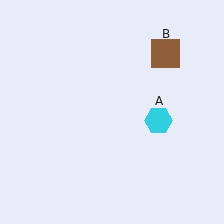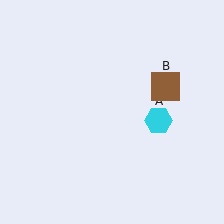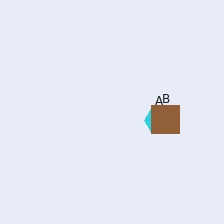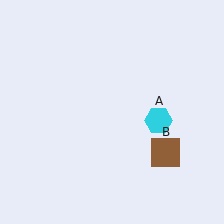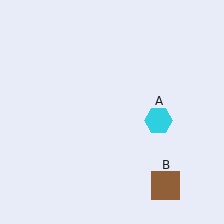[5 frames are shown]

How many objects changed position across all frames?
1 object changed position: brown square (object B).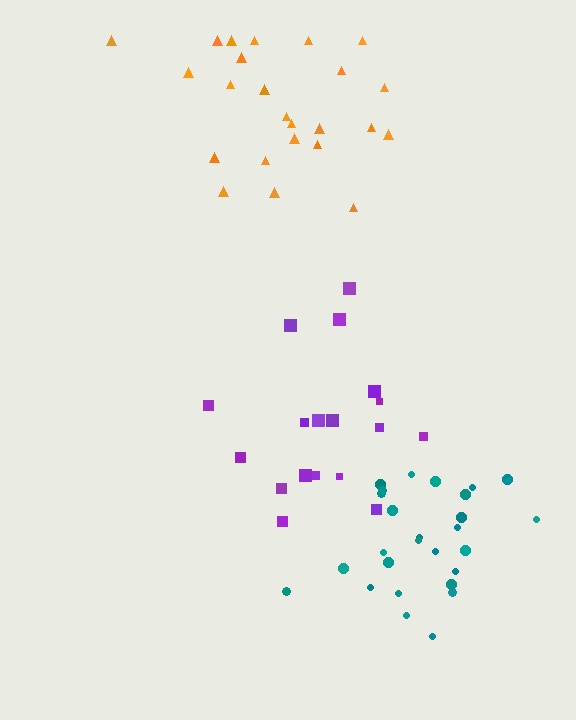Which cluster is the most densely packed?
Teal.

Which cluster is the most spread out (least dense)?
Purple.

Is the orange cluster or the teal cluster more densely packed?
Teal.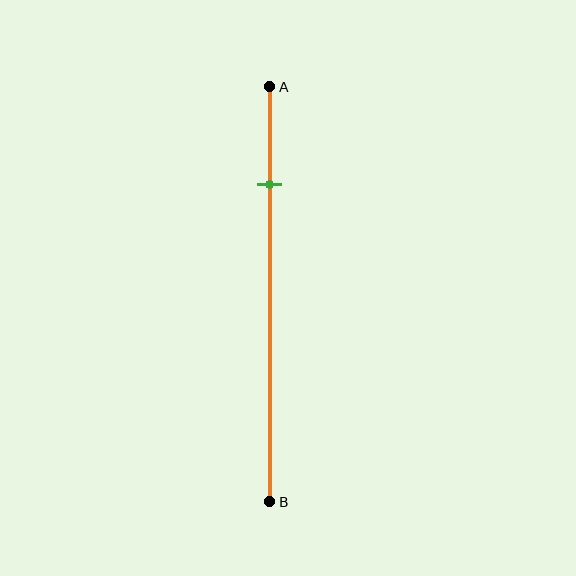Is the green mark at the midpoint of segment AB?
No, the mark is at about 25% from A, not at the 50% midpoint.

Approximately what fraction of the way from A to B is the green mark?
The green mark is approximately 25% of the way from A to B.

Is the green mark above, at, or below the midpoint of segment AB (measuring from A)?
The green mark is above the midpoint of segment AB.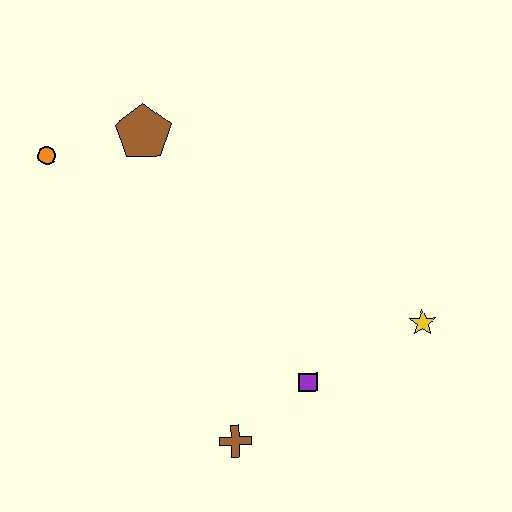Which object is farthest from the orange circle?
The yellow star is farthest from the orange circle.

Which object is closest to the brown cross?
The purple square is closest to the brown cross.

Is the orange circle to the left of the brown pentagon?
Yes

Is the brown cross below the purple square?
Yes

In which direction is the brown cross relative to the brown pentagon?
The brown cross is below the brown pentagon.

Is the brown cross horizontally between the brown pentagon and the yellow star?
Yes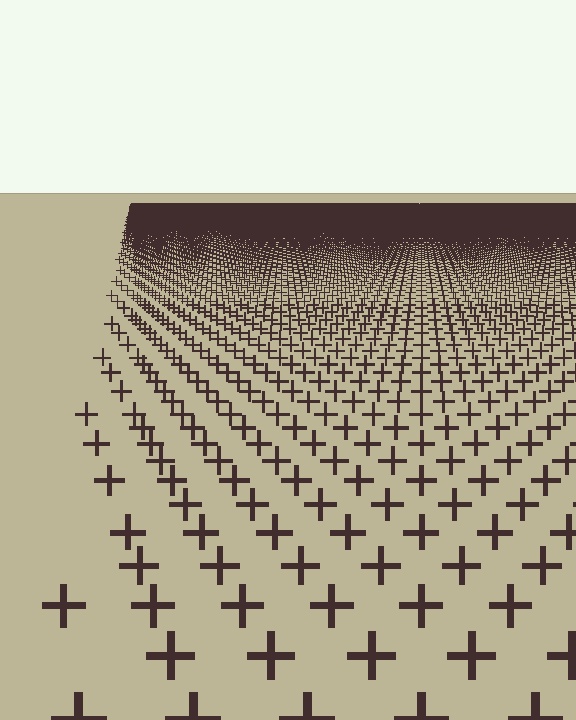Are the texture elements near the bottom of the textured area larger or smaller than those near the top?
Larger. Near the bottom, elements are closer to the viewer and appear at a bigger on-screen size.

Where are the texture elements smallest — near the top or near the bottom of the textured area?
Near the top.